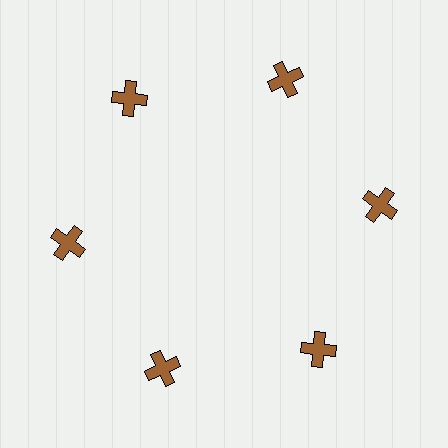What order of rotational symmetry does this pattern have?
This pattern has 6-fold rotational symmetry.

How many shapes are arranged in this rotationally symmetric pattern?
There are 6 shapes, arranged in 6 groups of 1.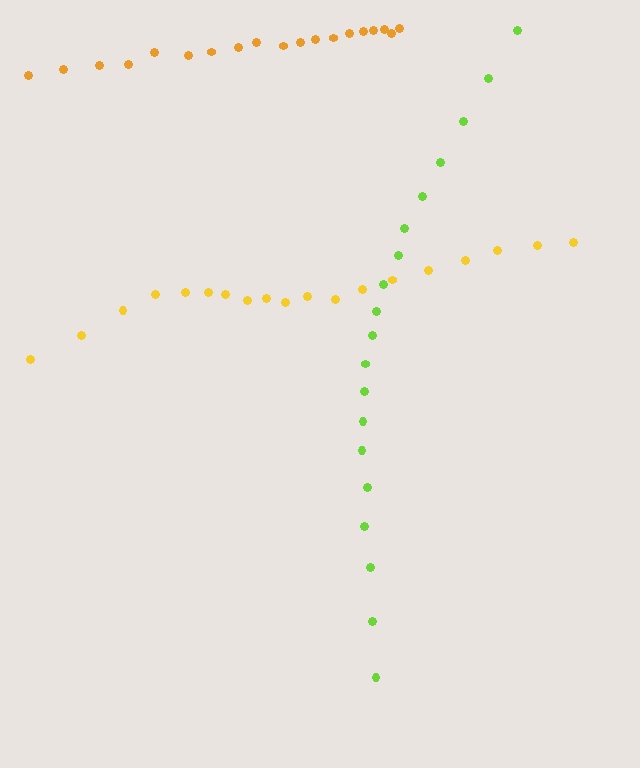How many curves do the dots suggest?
There are 3 distinct paths.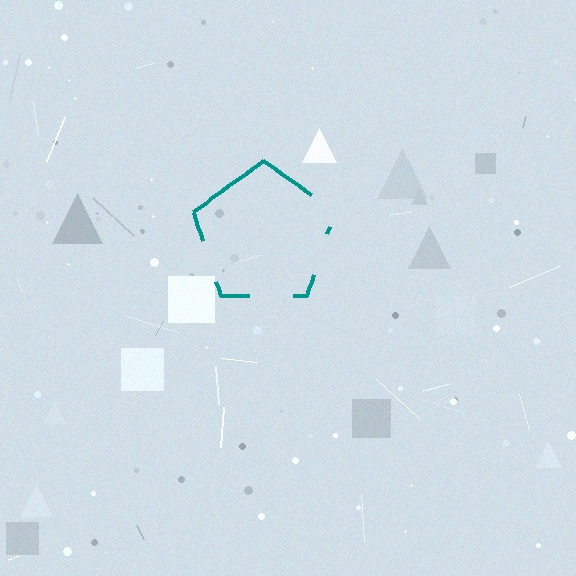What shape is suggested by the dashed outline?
The dashed outline suggests a pentagon.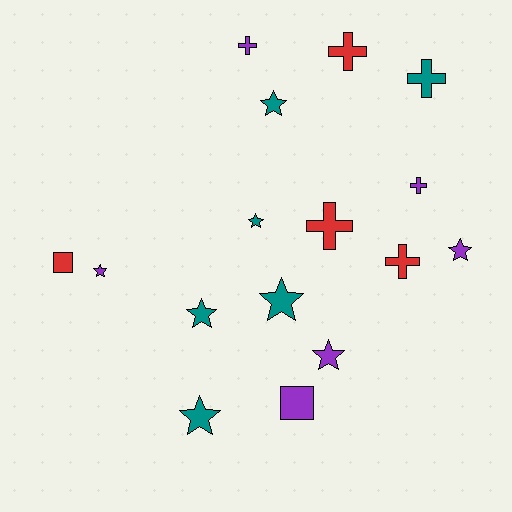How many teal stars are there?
There are 5 teal stars.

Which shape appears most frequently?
Star, with 8 objects.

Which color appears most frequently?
Purple, with 6 objects.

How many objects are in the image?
There are 16 objects.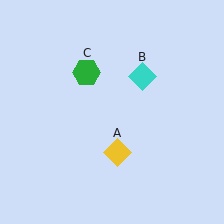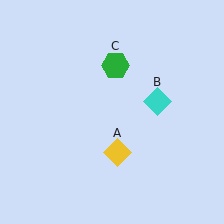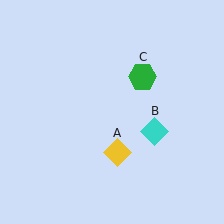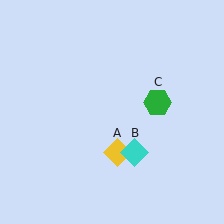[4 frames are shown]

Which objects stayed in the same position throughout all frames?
Yellow diamond (object A) remained stationary.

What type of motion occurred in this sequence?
The cyan diamond (object B), green hexagon (object C) rotated clockwise around the center of the scene.